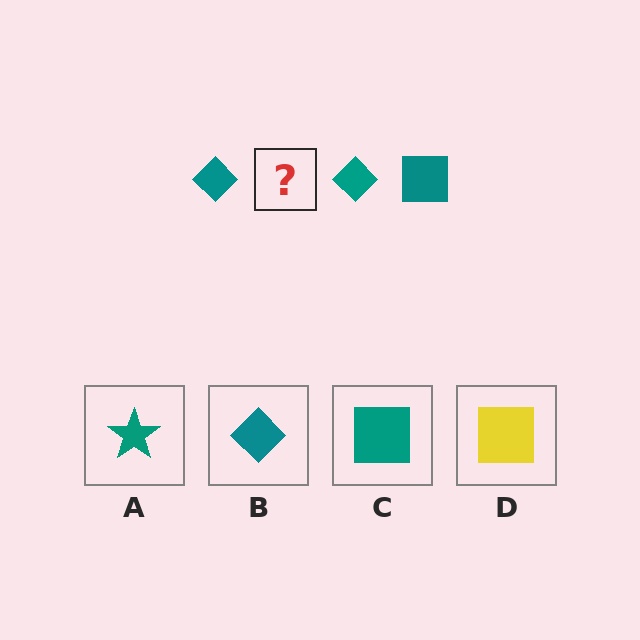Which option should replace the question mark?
Option C.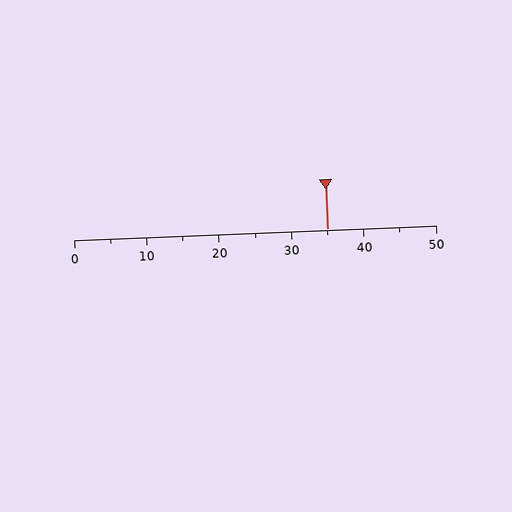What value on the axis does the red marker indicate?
The marker indicates approximately 35.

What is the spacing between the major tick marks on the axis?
The major ticks are spaced 10 apart.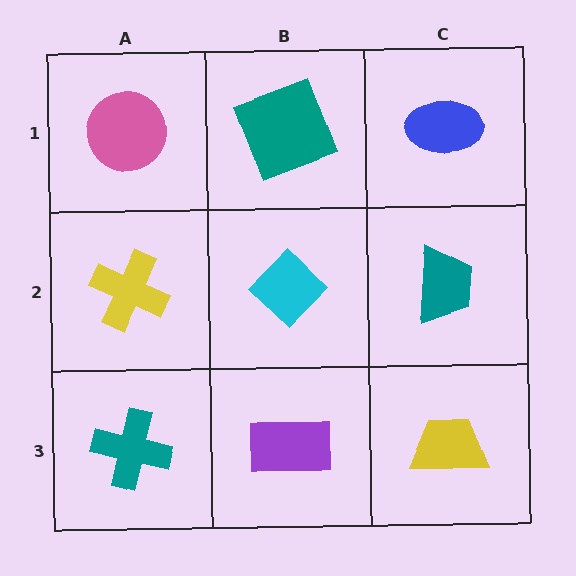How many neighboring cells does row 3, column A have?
2.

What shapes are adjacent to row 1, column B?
A cyan diamond (row 2, column B), a pink circle (row 1, column A), a blue ellipse (row 1, column C).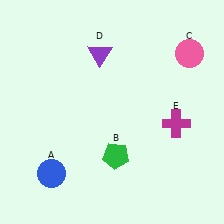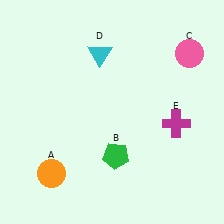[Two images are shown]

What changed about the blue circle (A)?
In Image 1, A is blue. In Image 2, it changed to orange.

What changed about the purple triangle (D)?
In Image 1, D is purple. In Image 2, it changed to cyan.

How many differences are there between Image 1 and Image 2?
There are 2 differences between the two images.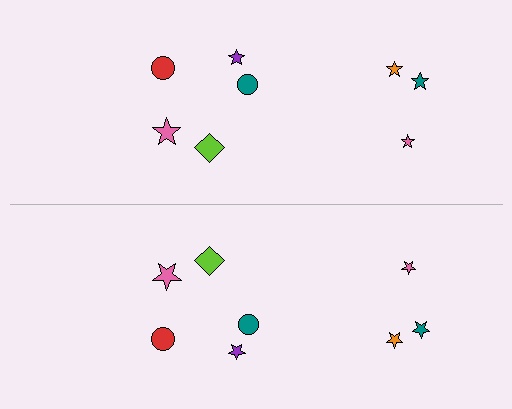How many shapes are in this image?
There are 16 shapes in this image.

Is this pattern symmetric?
Yes, this pattern has bilateral (reflection) symmetry.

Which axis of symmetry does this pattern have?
The pattern has a horizontal axis of symmetry running through the center of the image.